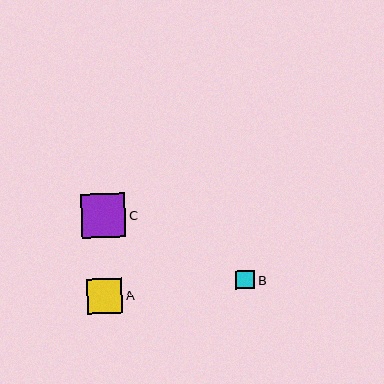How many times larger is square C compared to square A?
Square C is approximately 1.3 times the size of square A.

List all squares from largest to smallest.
From largest to smallest: C, A, B.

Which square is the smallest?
Square B is the smallest with a size of approximately 19 pixels.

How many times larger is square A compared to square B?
Square A is approximately 1.9 times the size of square B.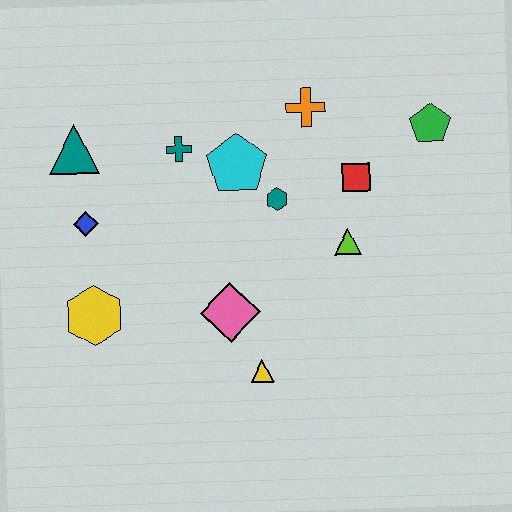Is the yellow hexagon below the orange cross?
Yes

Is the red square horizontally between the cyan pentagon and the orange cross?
No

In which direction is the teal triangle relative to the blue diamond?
The teal triangle is above the blue diamond.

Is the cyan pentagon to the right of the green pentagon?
No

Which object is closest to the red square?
The lime triangle is closest to the red square.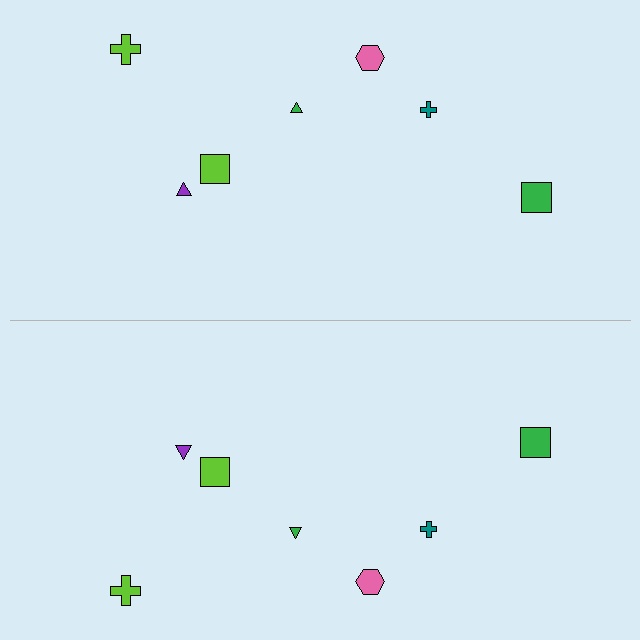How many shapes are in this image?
There are 14 shapes in this image.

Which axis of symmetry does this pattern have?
The pattern has a horizontal axis of symmetry running through the center of the image.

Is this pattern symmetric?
Yes, this pattern has bilateral (reflection) symmetry.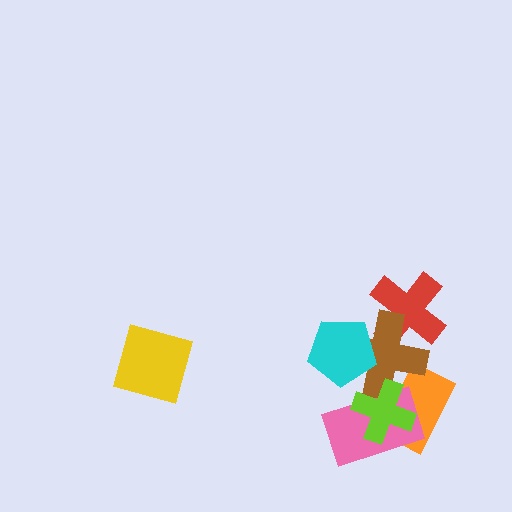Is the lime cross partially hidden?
No, no other shape covers it.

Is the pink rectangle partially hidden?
Yes, it is partially covered by another shape.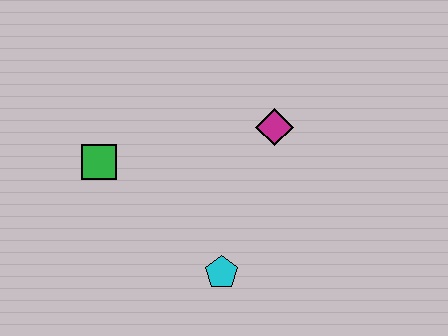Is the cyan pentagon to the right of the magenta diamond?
No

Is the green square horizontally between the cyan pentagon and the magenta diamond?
No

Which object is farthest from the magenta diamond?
The green square is farthest from the magenta diamond.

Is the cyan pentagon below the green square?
Yes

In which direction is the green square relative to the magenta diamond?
The green square is to the left of the magenta diamond.